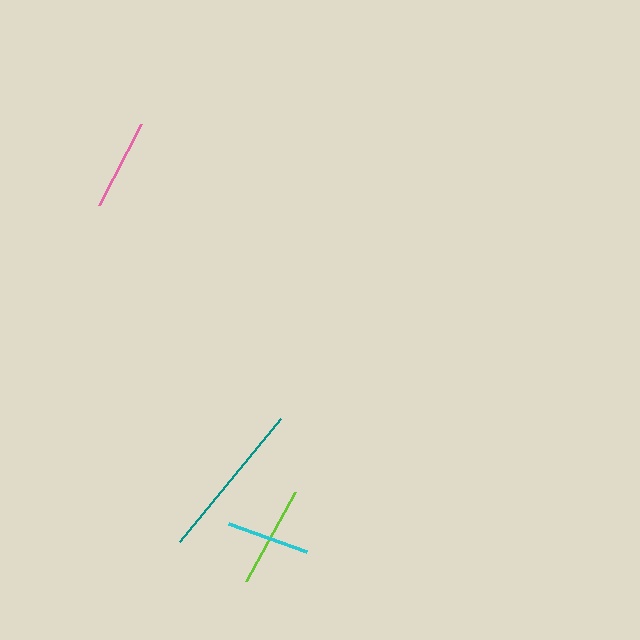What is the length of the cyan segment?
The cyan segment is approximately 82 pixels long.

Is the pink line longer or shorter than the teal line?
The teal line is longer than the pink line.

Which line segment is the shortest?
The cyan line is the shortest at approximately 82 pixels.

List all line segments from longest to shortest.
From longest to shortest: teal, lime, pink, cyan.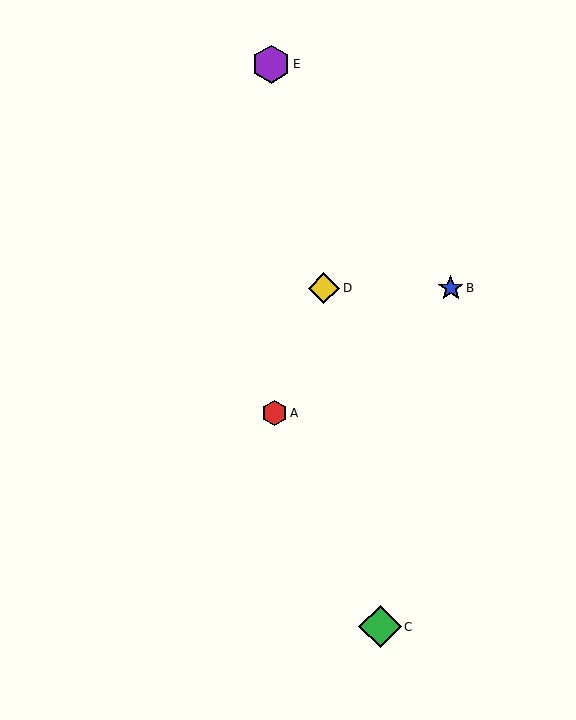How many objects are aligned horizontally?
2 objects (B, D) are aligned horizontally.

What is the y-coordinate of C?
Object C is at y≈627.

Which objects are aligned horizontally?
Objects B, D are aligned horizontally.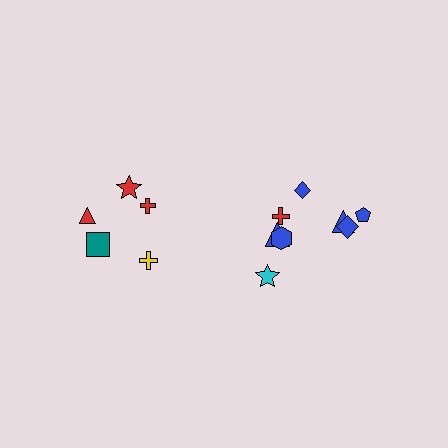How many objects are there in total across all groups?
There are 13 objects.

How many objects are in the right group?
There are 8 objects.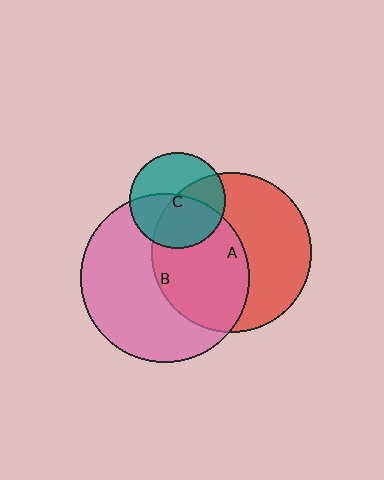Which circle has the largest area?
Circle B (pink).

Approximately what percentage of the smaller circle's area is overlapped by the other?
Approximately 50%.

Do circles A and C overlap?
Yes.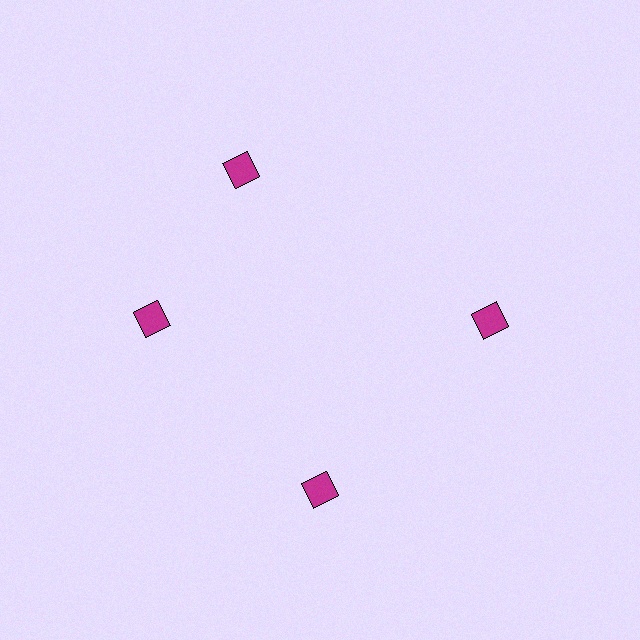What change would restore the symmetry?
The symmetry would be restored by rotating it back into even spacing with its neighbors so that all 4 squares sit at equal angles and equal distance from the center.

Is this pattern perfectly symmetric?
No. The 4 magenta squares are arranged in a ring, but one element near the 12 o'clock position is rotated out of alignment along the ring, breaking the 4-fold rotational symmetry.